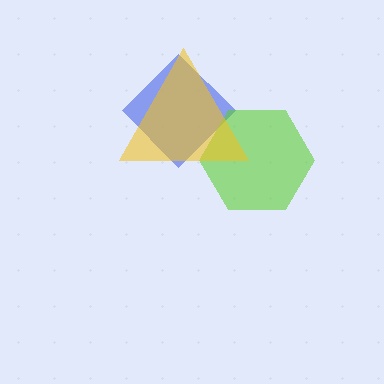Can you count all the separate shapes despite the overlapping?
Yes, there are 3 separate shapes.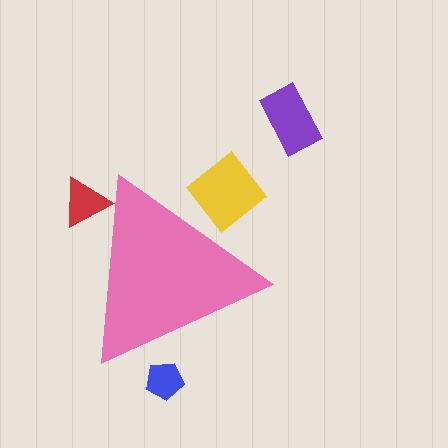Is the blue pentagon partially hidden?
Yes, the blue pentagon is partially hidden behind the pink triangle.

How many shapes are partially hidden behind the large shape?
3 shapes are partially hidden.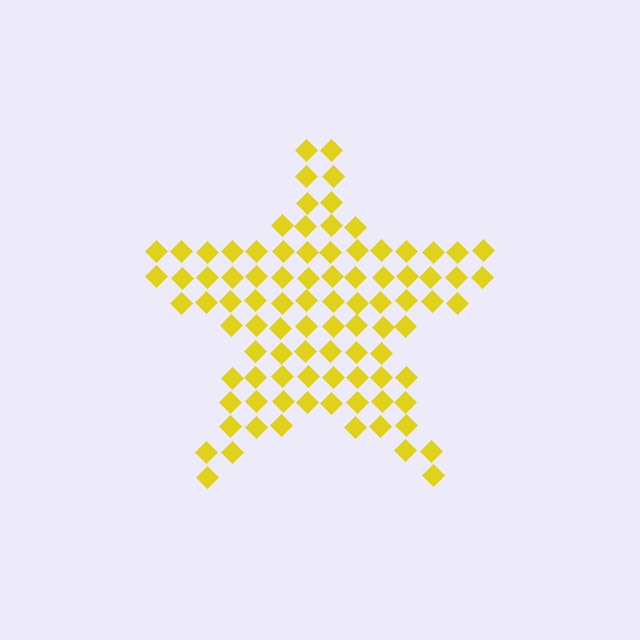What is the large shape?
The large shape is a star.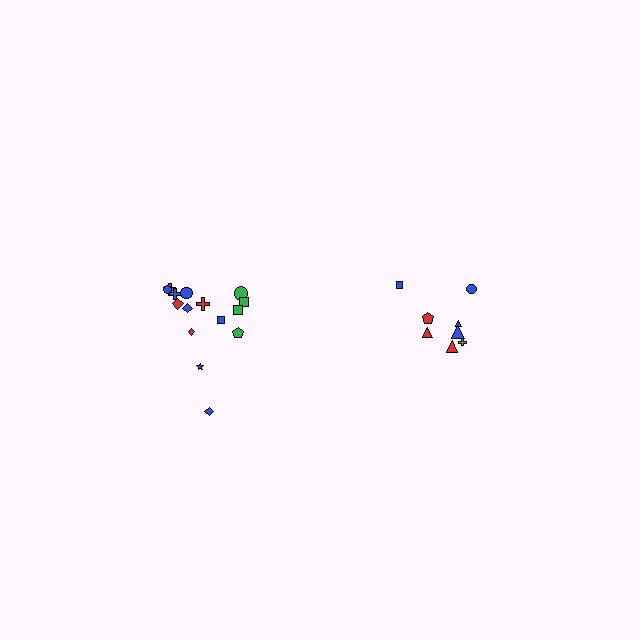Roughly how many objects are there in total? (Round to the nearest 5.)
Roughly 25 objects in total.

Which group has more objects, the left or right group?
The left group.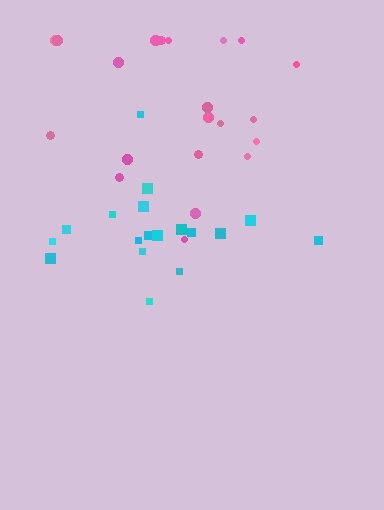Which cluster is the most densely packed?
Cyan.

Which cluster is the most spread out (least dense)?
Pink.